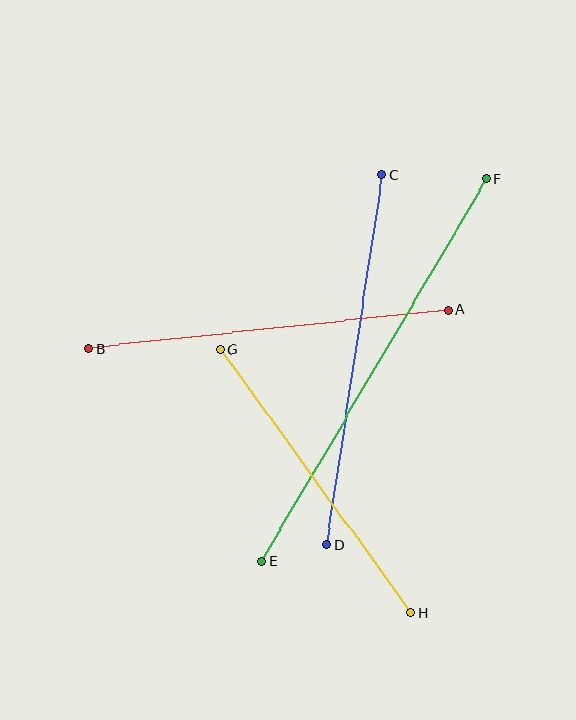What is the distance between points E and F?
The distance is approximately 444 pixels.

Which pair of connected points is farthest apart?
Points E and F are farthest apart.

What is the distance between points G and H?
The distance is approximately 325 pixels.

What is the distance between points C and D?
The distance is approximately 374 pixels.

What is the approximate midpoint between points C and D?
The midpoint is at approximately (354, 360) pixels.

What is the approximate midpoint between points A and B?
The midpoint is at approximately (268, 329) pixels.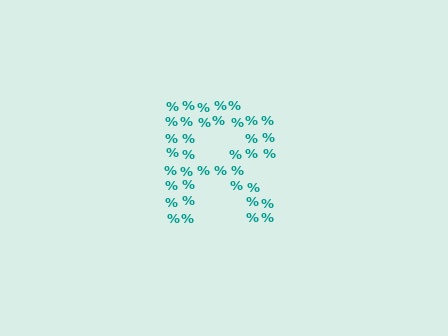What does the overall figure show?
The overall figure shows the letter R.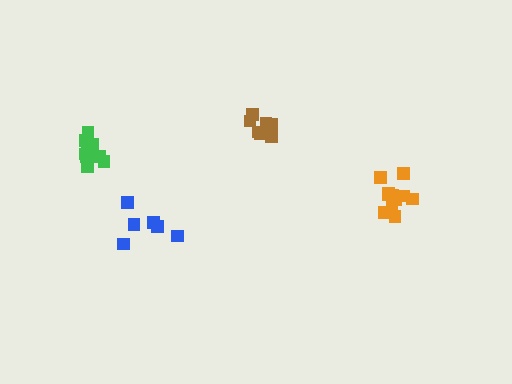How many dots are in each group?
Group 1: 11 dots, Group 2: 10 dots, Group 3: 8 dots, Group 4: 6 dots (35 total).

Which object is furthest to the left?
The green cluster is leftmost.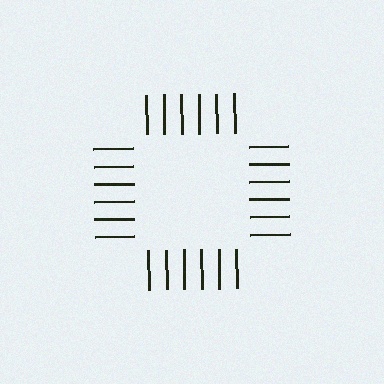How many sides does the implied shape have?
4 sides — the line-ends trace a square.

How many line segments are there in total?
24 — 6 along each of the 4 edges.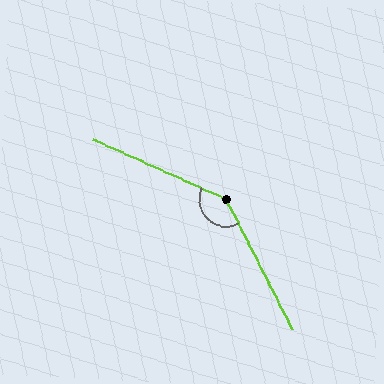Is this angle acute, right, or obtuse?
It is obtuse.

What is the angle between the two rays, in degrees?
Approximately 141 degrees.